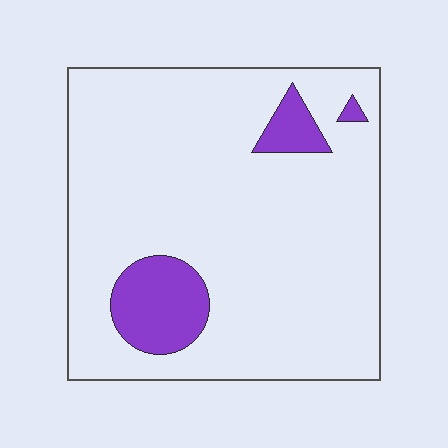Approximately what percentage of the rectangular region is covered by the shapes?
Approximately 10%.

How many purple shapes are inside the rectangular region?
3.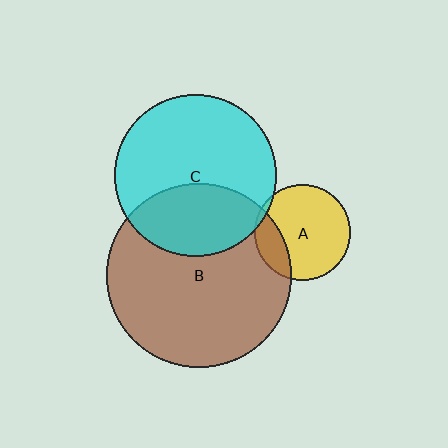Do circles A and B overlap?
Yes.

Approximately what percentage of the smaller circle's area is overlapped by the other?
Approximately 20%.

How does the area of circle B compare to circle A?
Approximately 3.7 times.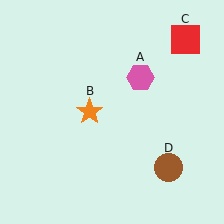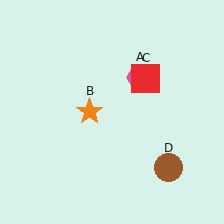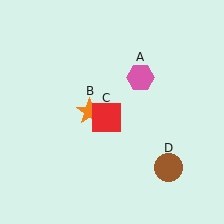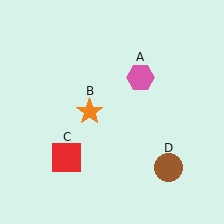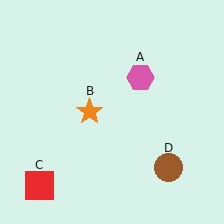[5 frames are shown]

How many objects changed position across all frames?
1 object changed position: red square (object C).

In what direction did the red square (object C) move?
The red square (object C) moved down and to the left.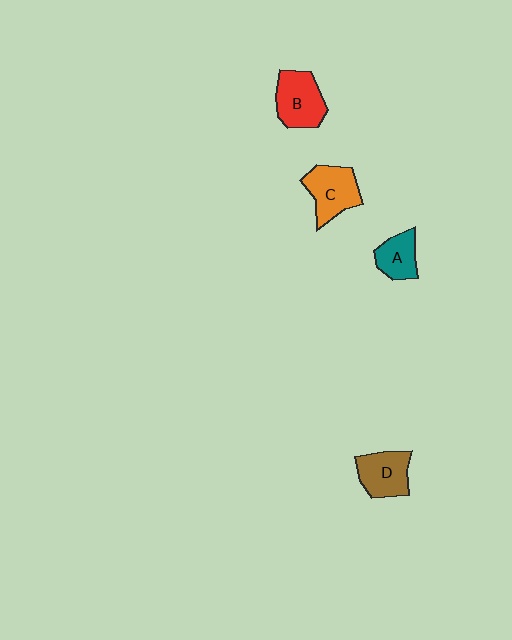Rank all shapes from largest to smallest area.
From largest to smallest: B (red), C (orange), D (brown), A (teal).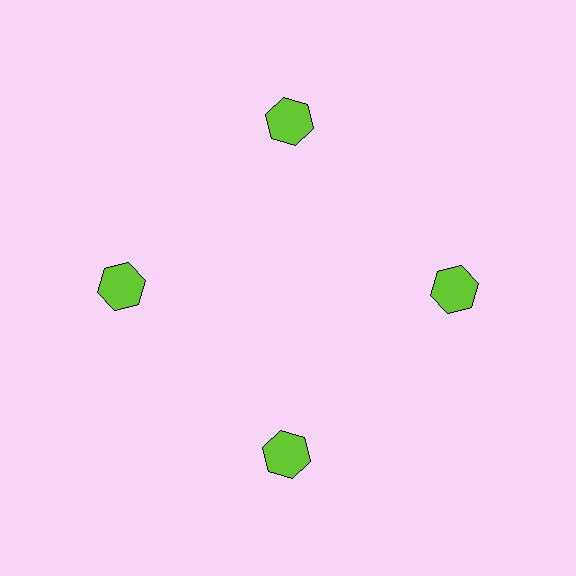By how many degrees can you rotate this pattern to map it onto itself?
The pattern maps onto itself every 90 degrees of rotation.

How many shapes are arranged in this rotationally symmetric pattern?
There are 4 shapes, arranged in 4 groups of 1.